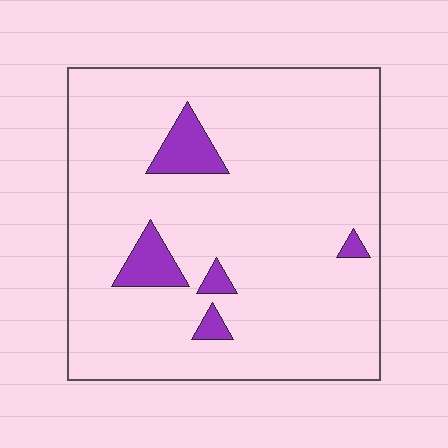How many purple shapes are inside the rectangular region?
5.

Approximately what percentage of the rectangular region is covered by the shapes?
Approximately 10%.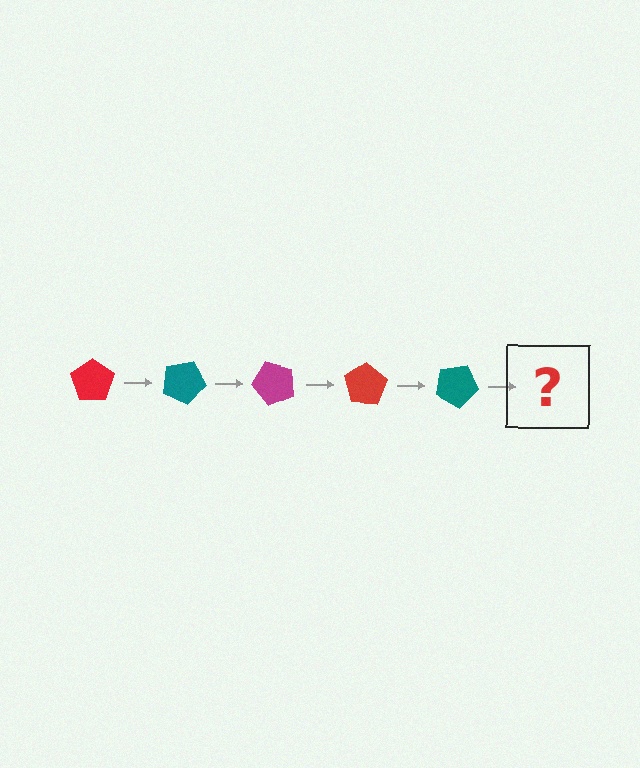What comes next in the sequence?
The next element should be a magenta pentagon, rotated 125 degrees from the start.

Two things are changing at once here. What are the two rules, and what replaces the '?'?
The two rules are that it rotates 25 degrees each step and the color cycles through red, teal, and magenta. The '?' should be a magenta pentagon, rotated 125 degrees from the start.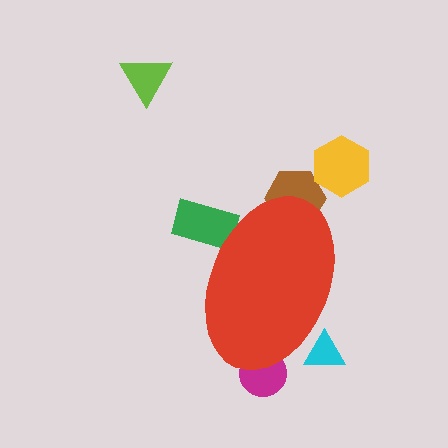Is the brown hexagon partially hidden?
Yes, the brown hexagon is partially hidden behind the red ellipse.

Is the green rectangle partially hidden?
Yes, the green rectangle is partially hidden behind the red ellipse.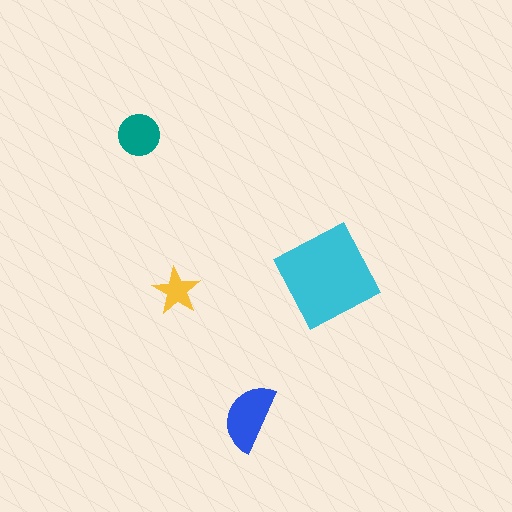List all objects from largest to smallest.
The cyan square, the blue semicircle, the teal circle, the yellow star.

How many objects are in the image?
There are 4 objects in the image.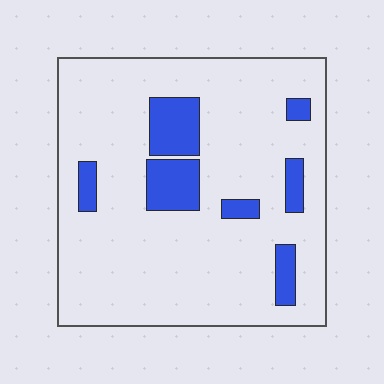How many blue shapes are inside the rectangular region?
7.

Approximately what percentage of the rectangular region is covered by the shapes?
Approximately 15%.